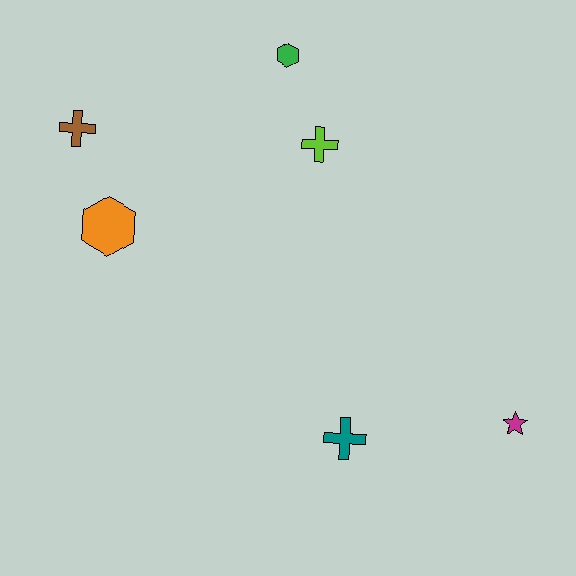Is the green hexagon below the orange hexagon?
No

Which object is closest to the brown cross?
The orange hexagon is closest to the brown cross.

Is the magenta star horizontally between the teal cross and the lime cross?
No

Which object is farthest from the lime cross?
The magenta star is farthest from the lime cross.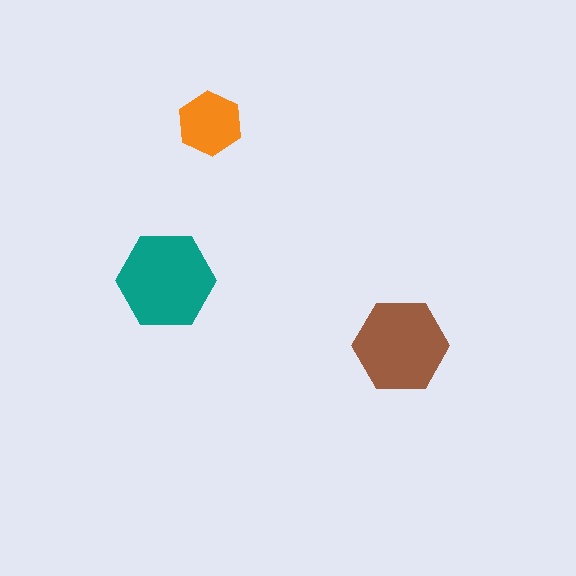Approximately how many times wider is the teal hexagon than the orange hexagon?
About 1.5 times wider.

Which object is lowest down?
The brown hexagon is bottommost.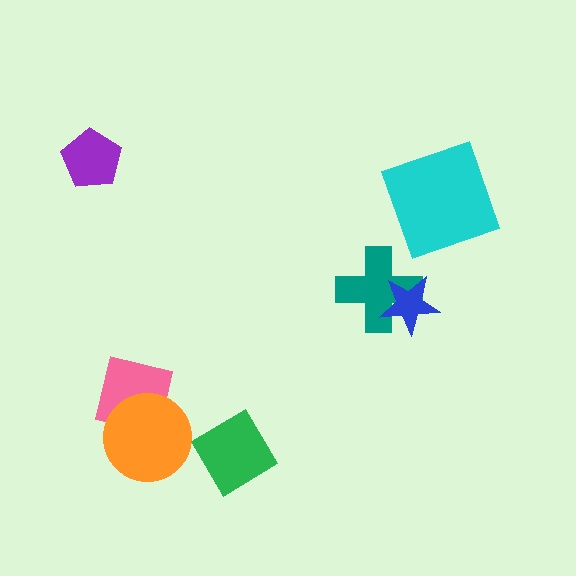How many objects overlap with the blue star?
1 object overlaps with the blue star.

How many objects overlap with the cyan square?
0 objects overlap with the cyan square.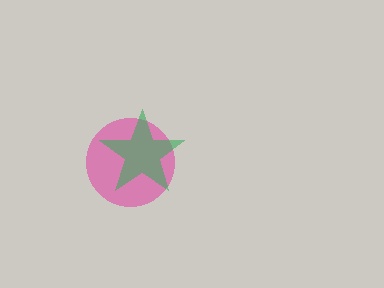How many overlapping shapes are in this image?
There are 2 overlapping shapes in the image.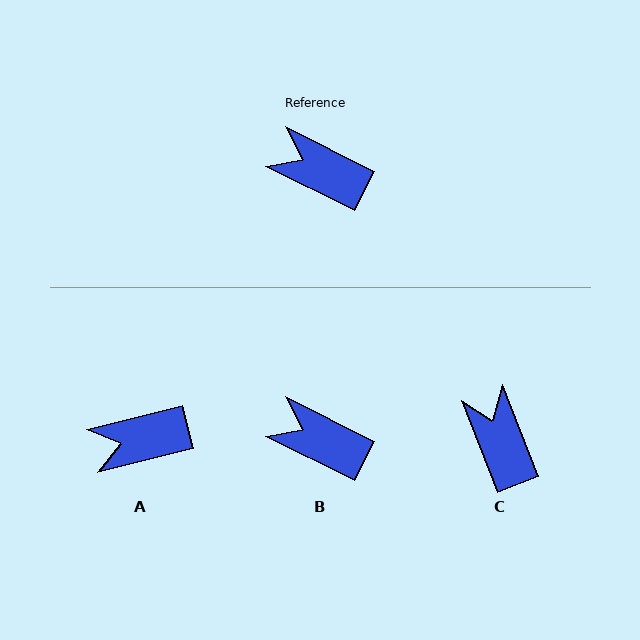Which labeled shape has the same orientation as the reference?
B.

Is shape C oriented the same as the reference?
No, it is off by about 42 degrees.